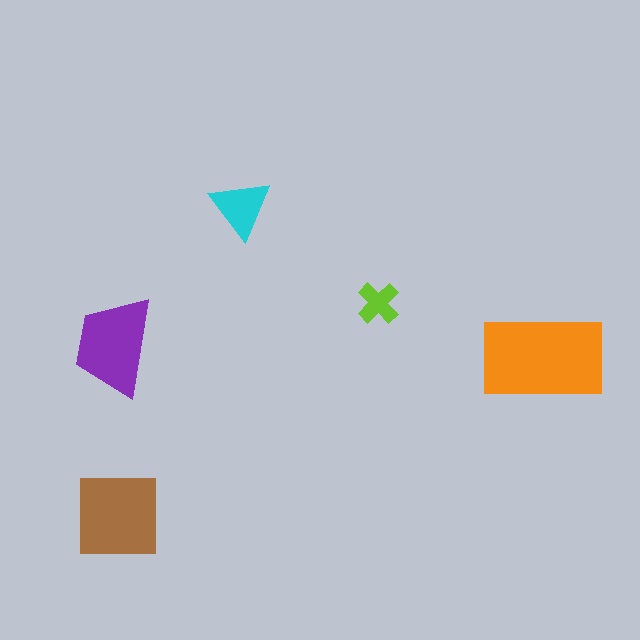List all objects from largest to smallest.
The orange rectangle, the brown square, the purple trapezoid, the cyan triangle, the lime cross.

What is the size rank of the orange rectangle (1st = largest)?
1st.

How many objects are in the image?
There are 5 objects in the image.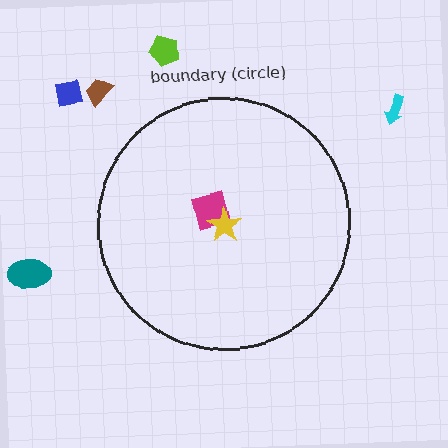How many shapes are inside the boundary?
2 inside, 5 outside.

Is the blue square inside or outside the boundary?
Outside.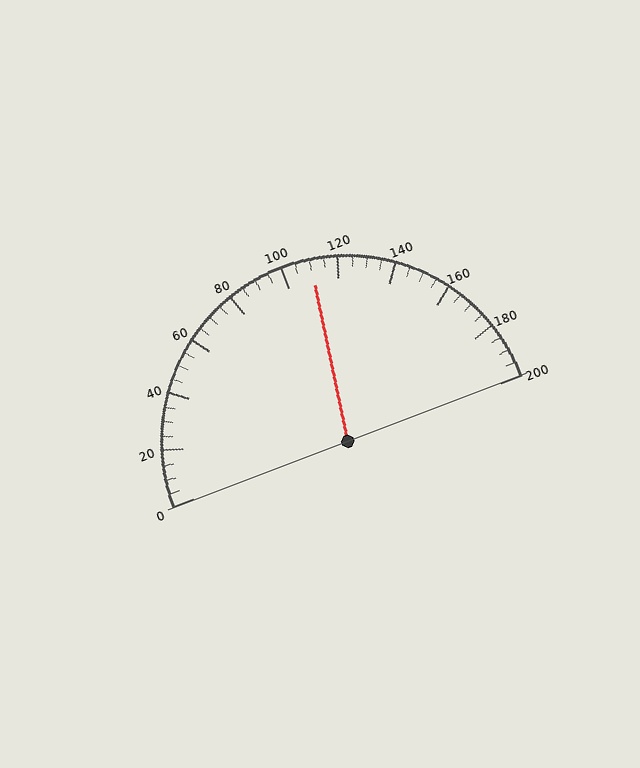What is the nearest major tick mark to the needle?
The nearest major tick mark is 120.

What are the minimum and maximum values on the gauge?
The gauge ranges from 0 to 200.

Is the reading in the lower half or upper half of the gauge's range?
The reading is in the upper half of the range (0 to 200).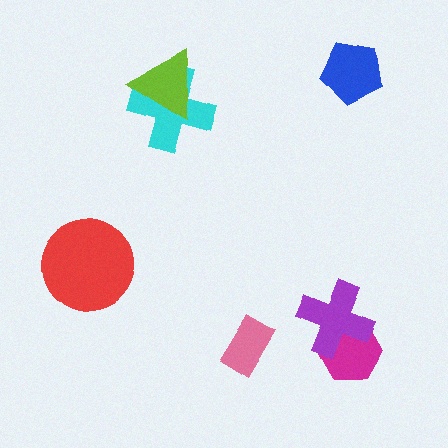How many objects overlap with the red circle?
0 objects overlap with the red circle.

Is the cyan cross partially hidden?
Yes, it is partially covered by another shape.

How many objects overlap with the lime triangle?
1 object overlaps with the lime triangle.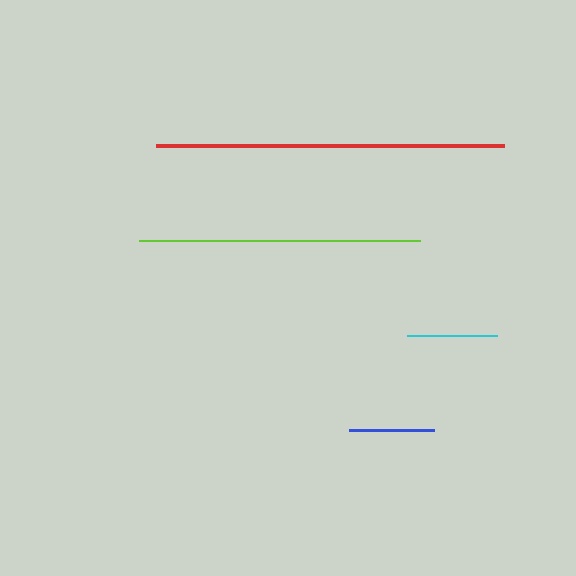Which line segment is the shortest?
The blue line is the shortest at approximately 84 pixels.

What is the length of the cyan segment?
The cyan segment is approximately 89 pixels long.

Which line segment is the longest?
The red line is the longest at approximately 348 pixels.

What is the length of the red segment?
The red segment is approximately 348 pixels long.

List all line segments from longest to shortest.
From longest to shortest: red, lime, cyan, blue.